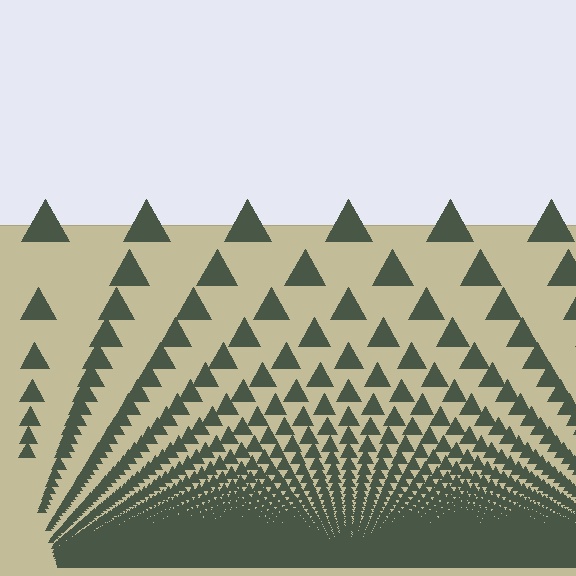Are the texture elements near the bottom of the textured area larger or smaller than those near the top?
Smaller. The gradient is inverted — elements near the bottom are smaller and denser.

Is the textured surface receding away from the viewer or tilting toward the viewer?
The surface appears to tilt toward the viewer. Texture elements get larger and sparser toward the top.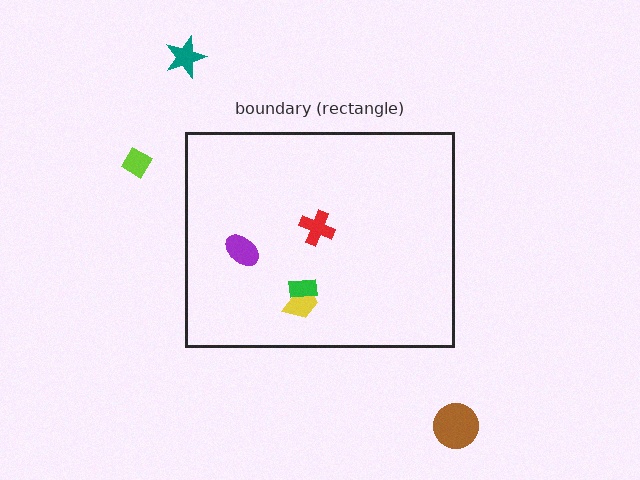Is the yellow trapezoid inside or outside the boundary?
Inside.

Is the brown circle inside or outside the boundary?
Outside.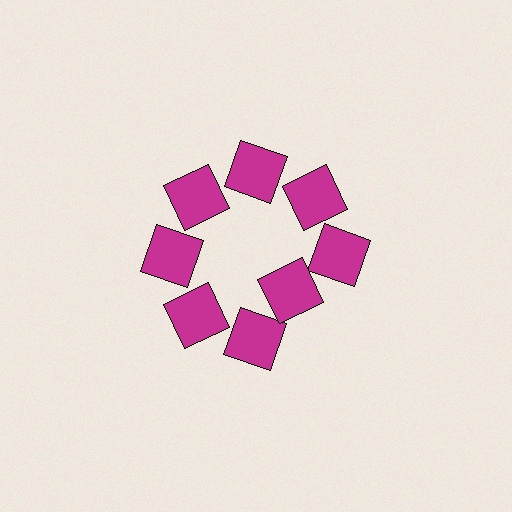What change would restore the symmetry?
The symmetry would be restored by moving it outward, back onto the ring so that all 8 squares sit at equal angles and equal distance from the center.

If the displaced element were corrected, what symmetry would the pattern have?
It would have 8-fold rotational symmetry — the pattern would map onto itself every 45 degrees.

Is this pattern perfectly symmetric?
No. The 8 magenta squares are arranged in a ring, but one element near the 4 o'clock position is pulled inward toward the center, breaking the 8-fold rotational symmetry.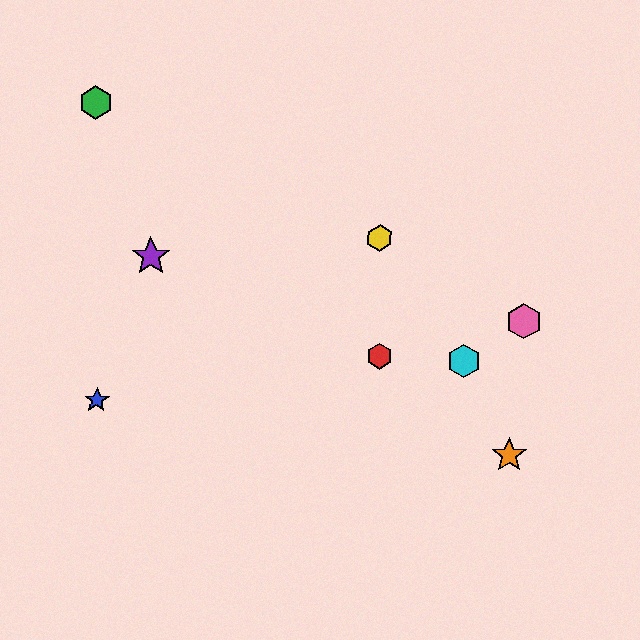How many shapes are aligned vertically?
2 shapes (the red hexagon, the yellow hexagon) are aligned vertically.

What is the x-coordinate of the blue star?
The blue star is at x≈97.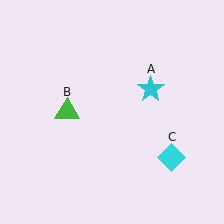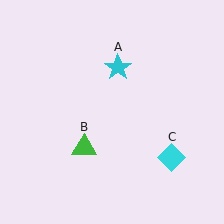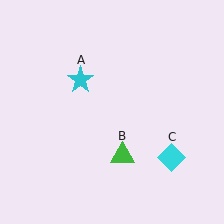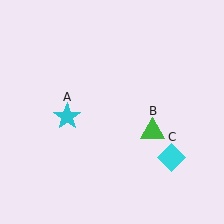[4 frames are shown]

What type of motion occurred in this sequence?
The cyan star (object A), green triangle (object B) rotated counterclockwise around the center of the scene.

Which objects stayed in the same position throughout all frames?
Cyan diamond (object C) remained stationary.